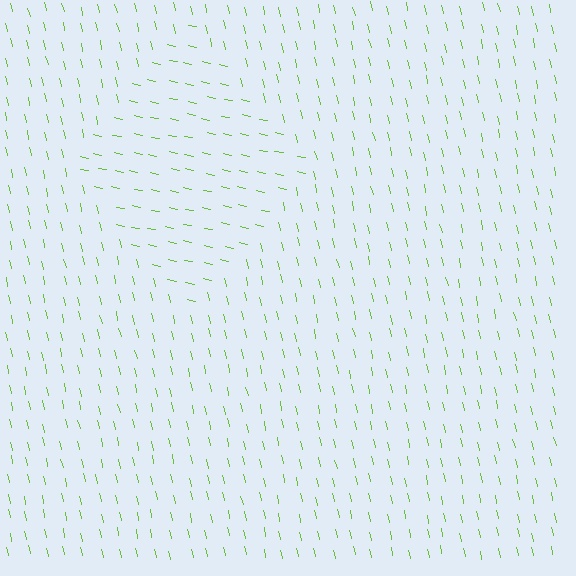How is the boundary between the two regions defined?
The boundary is defined purely by a change in line orientation (approximately 65 degrees difference). All lines are the same color and thickness.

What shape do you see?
I see a diamond.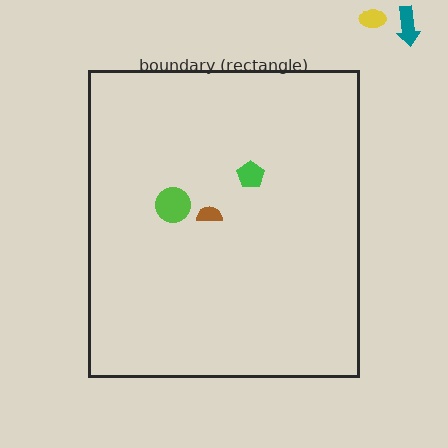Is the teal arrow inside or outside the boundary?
Outside.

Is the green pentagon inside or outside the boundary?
Inside.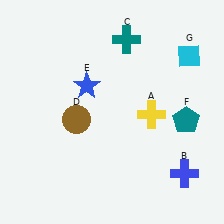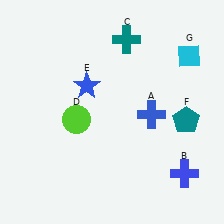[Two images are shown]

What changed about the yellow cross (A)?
In Image 1, A is yellow. In Image 2, it changed to blue.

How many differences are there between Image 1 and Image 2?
There are 2 differences between the two images.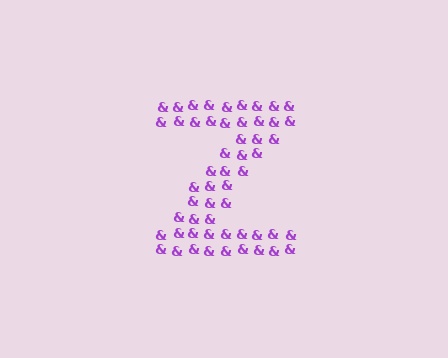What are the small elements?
The small elements are ampersands.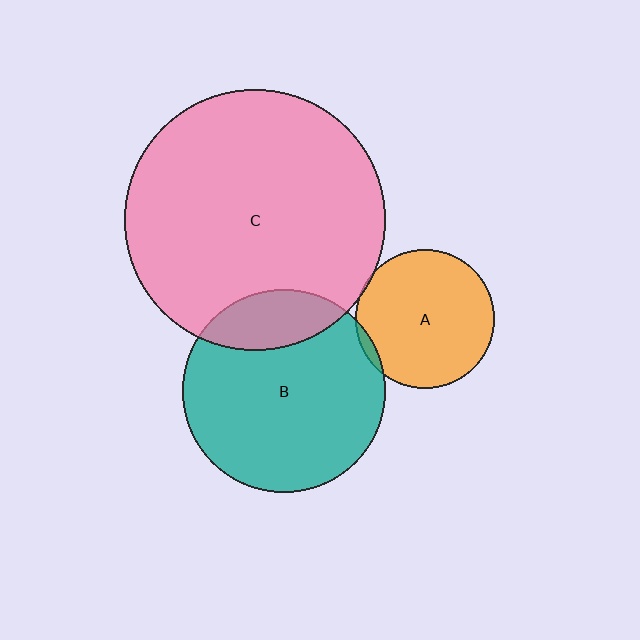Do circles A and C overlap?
Yes.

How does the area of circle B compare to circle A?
Approximately 2.1 times.